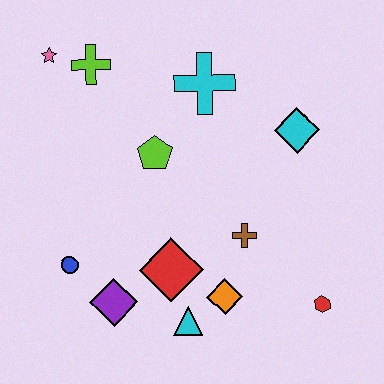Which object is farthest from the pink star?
The red hexagon is farthest from the pink star.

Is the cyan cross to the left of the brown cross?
Yes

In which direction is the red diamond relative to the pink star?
The red diamond is below the pink star.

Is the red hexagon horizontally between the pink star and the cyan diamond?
No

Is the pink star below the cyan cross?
No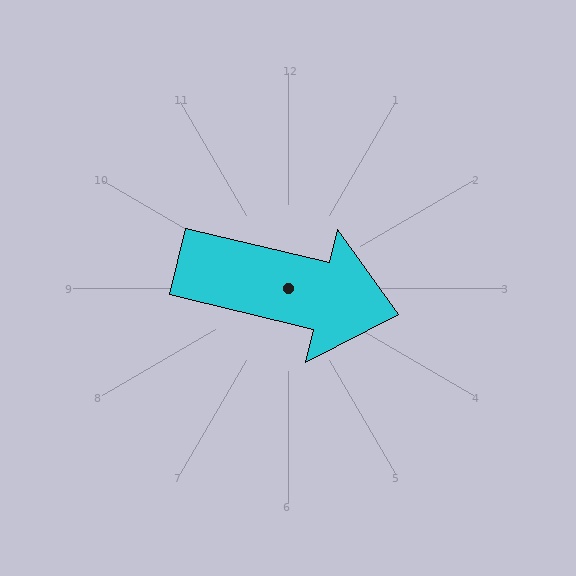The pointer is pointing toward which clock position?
Roughly 3 o'clock.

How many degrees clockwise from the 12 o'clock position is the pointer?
Approximately 104 degrees.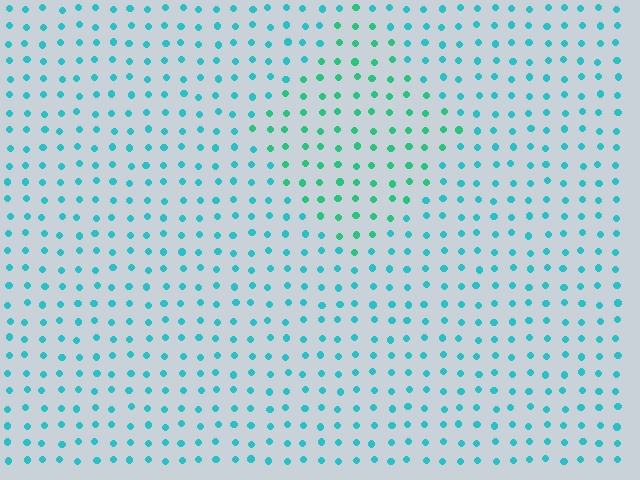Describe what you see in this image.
The image is filled with small cyan elements in a uniform arrangement. A diamond-shaped region is visible where the elements are tinted to a slightly different hue, forming a subtle color boundary.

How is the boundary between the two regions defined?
The boundary is defined purely by a slight shift in hue (about 30 degrees). Spacing, size, and orientation are identical on both sides.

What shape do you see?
I see a diamond.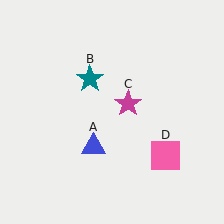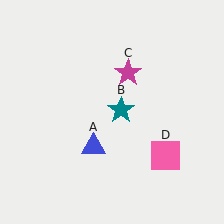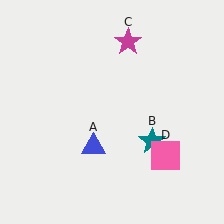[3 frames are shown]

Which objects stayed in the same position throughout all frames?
Blue triangle (object A) and pink square (object D) remained stationary.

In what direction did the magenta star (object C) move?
The magenta star (object C) moved up.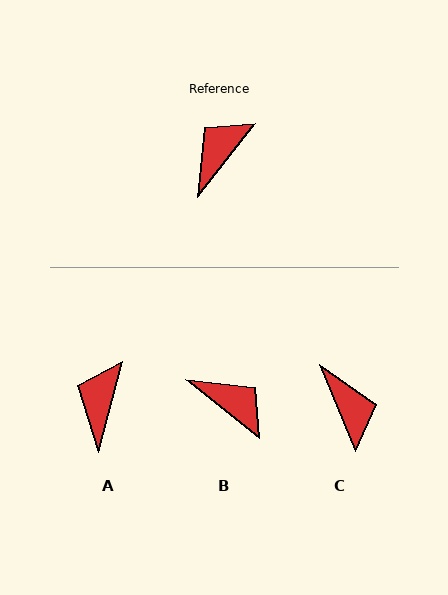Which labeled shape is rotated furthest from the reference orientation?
C, about 119 degrees away.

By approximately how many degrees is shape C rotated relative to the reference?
Approximately 119 degrees clockwise.